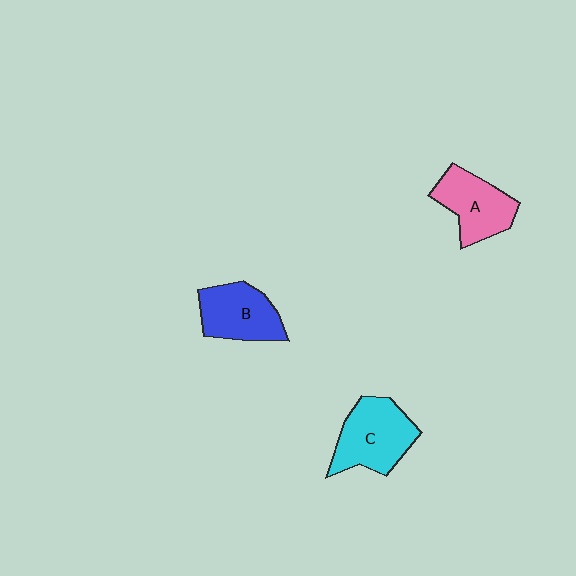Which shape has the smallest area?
Shape B (blue).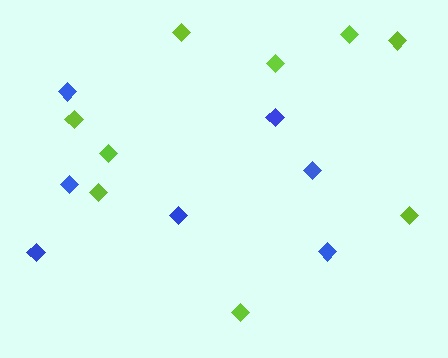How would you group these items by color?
There are 2 groups: one group of blue diamonds (7) and one group of lime diamonds (9).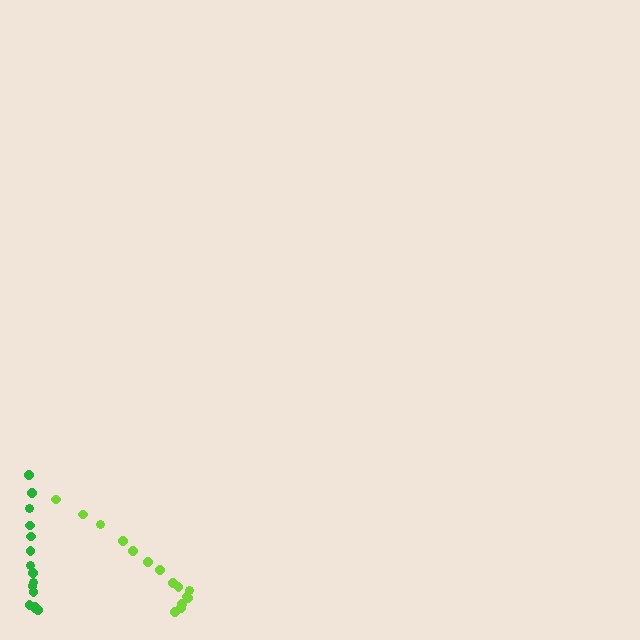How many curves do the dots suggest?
There are 2 distinct paths.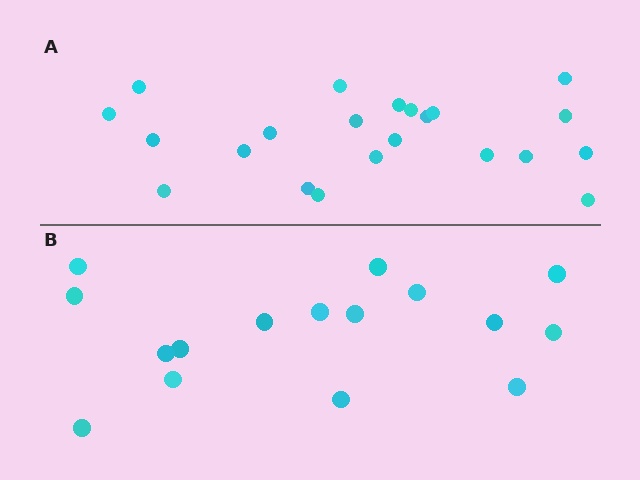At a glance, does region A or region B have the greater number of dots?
Region A (the top region) has more dots.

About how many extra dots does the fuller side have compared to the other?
Region A has about 6 more dots than region B.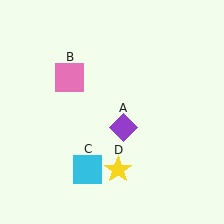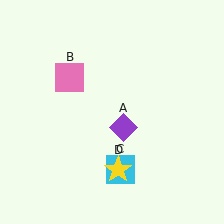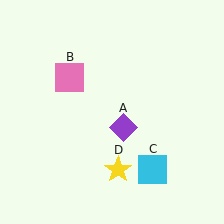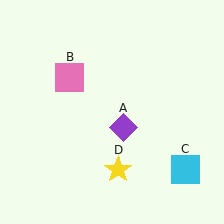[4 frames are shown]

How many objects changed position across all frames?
1 object changed position: cyan square (object C).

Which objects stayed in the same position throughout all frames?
Purple diamond (object A) and pink square (object B) and yellow star (object D) remained stationary.